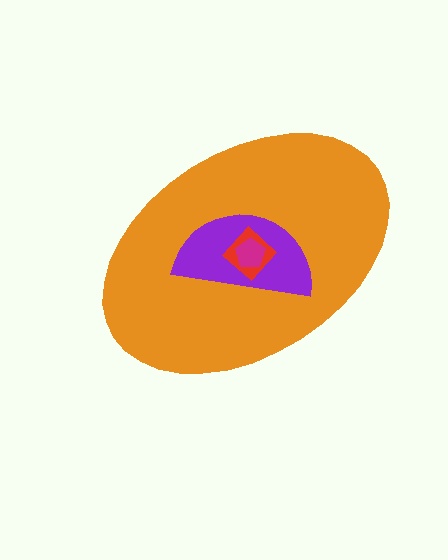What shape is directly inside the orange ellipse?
The purple semicircle.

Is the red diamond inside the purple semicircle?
Yes.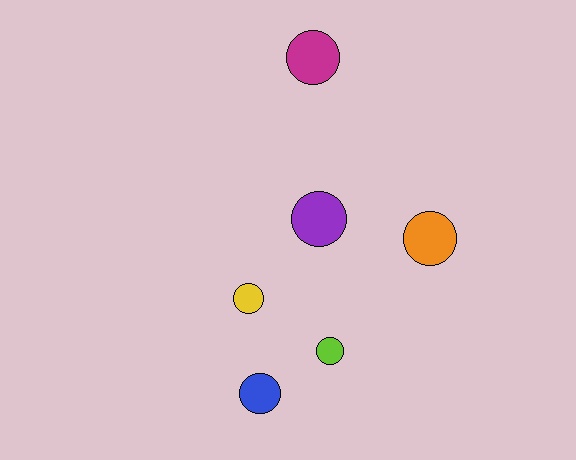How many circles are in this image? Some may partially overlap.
There are 6 circles.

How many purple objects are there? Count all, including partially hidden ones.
There is 1 purple object.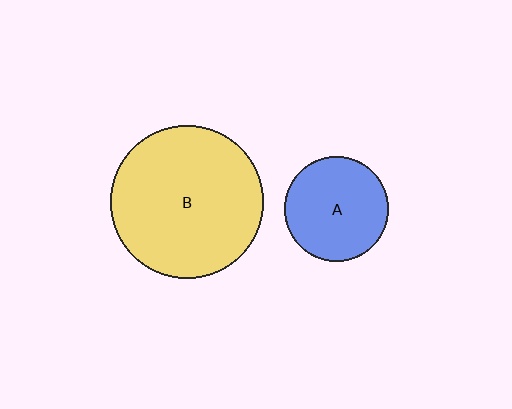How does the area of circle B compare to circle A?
Approximately 2.2 times.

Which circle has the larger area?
Circle B (yellow).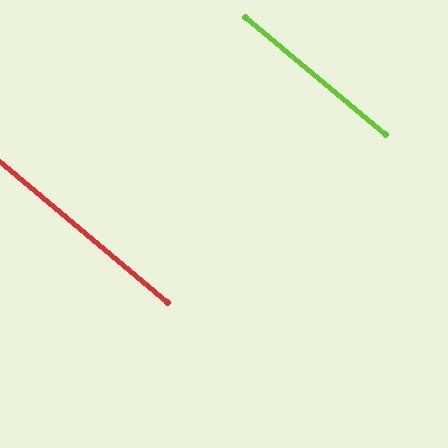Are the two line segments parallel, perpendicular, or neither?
Parallel — their directions differ by only 0.2°.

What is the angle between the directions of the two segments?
Approximately 0 degrees.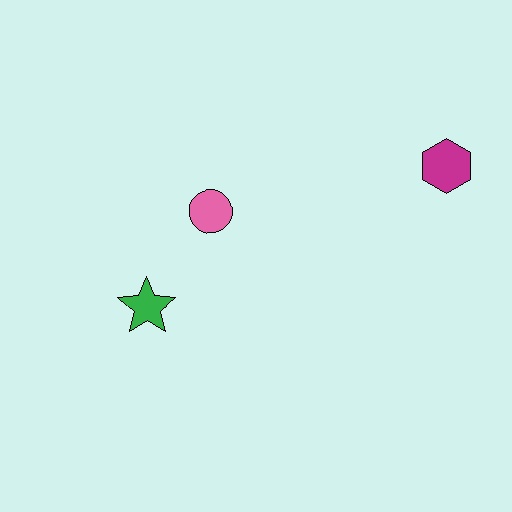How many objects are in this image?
There are 3 objects.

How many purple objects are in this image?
There are no purple objects.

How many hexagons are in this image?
There is 1 hexagon.